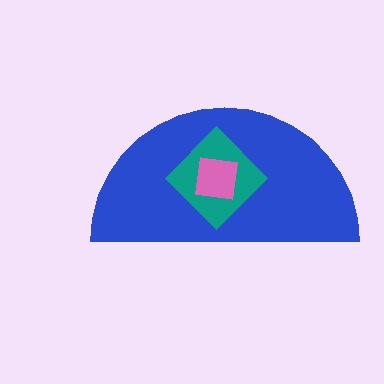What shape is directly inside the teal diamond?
The pink square.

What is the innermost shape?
The pink square.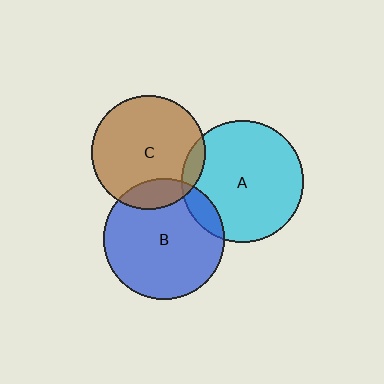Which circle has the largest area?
Circle A (cyan).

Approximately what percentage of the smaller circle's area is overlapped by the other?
Approximately 15%.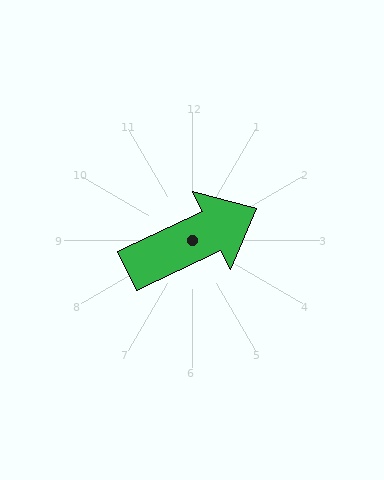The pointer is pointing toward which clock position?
Roughly 2 o'clock.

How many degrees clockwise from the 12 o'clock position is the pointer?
Approximately 64 degrees.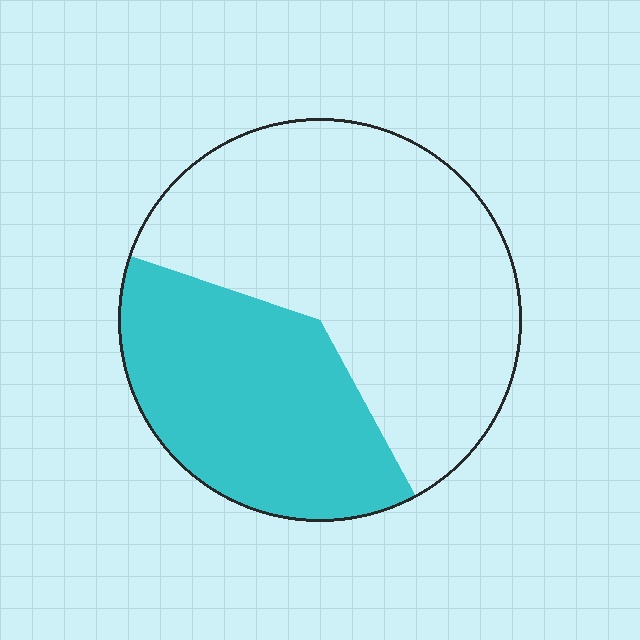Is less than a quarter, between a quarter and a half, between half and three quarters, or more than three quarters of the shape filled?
Between a quarter and a half.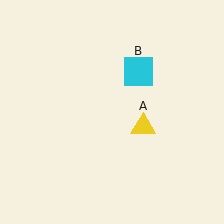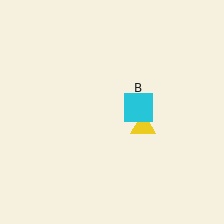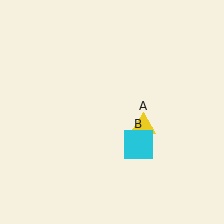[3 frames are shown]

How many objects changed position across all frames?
1 object changed position: cyan square (object B).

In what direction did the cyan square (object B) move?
The cyan square (object B) moved down.